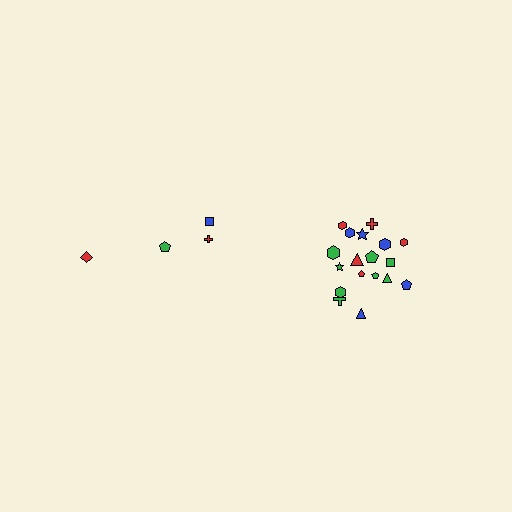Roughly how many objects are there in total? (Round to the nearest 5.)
Roughly 20 objects in total.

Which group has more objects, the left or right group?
The right group.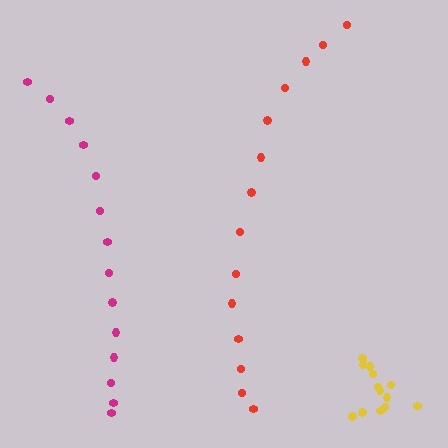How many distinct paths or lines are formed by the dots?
There are 3 distinct paths.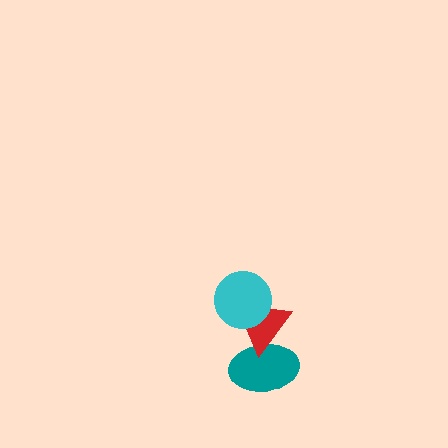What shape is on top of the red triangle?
The cyan circle is on top of the red triangle.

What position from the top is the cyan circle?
The cyan circle is 1st from the top.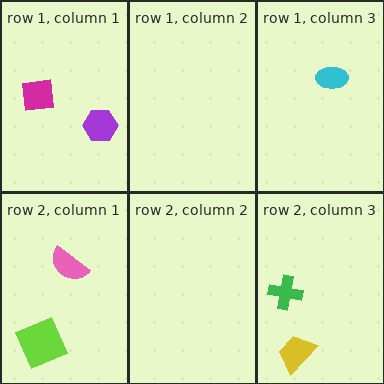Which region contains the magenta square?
The row 1, column 1 region.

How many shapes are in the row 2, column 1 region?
2.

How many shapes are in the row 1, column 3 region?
1.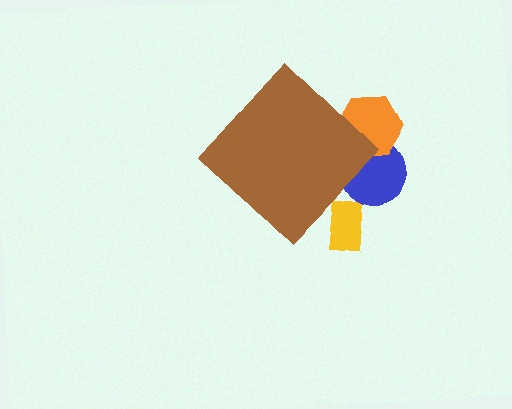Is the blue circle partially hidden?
Yes, the blue circle is partially hidden behind the brown diamond.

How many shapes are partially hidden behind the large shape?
3 shapes are partially hidden.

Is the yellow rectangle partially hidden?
Yes, the yellow rectangle is partially hidden behind the brown diamond.